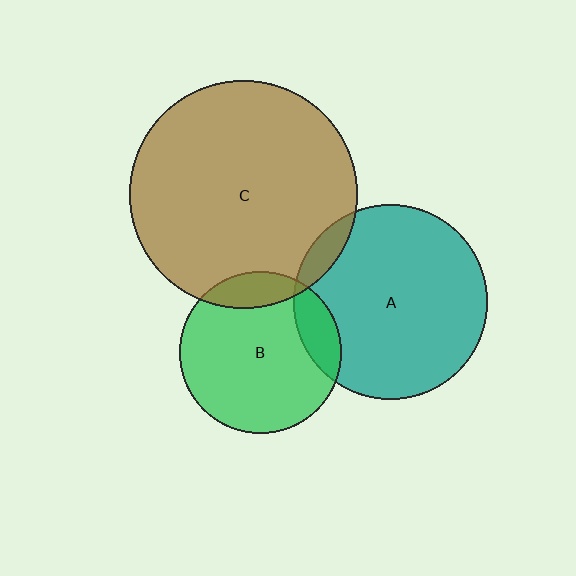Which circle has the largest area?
Circle C (brown).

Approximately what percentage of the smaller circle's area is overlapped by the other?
Approximately 15%.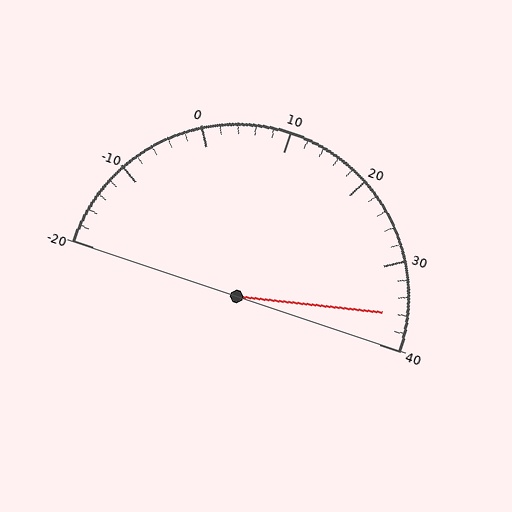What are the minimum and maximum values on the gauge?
The gauge ranges from -20 to 40.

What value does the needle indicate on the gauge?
The needle indicates approximately 36.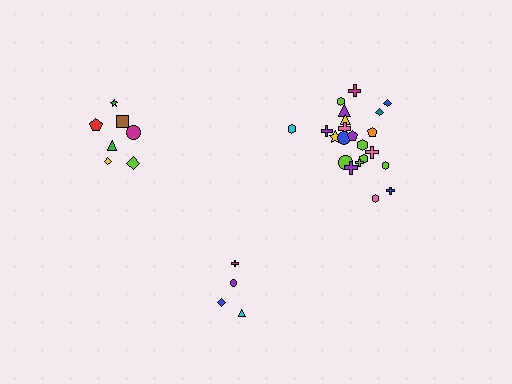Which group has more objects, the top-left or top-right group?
The top-right group.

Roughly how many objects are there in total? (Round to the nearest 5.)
Roughly 35 objects in total.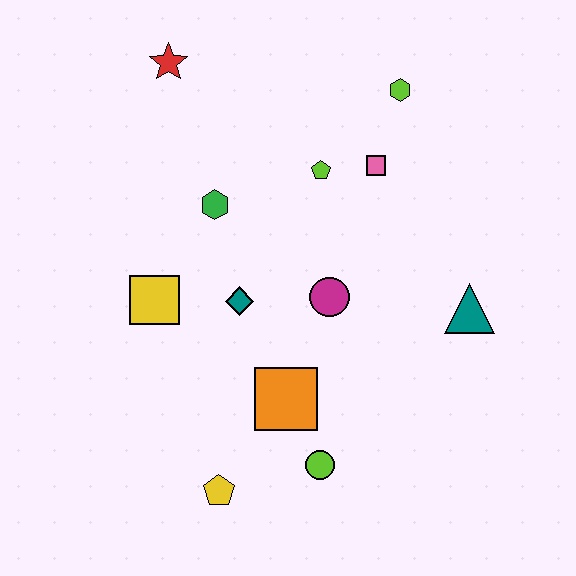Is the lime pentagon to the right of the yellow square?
Yes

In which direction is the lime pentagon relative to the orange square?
The lime pentagon is above the orange square.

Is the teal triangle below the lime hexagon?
Yes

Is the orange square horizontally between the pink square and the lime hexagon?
No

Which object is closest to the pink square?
The lime pentagon is closest to the pink square.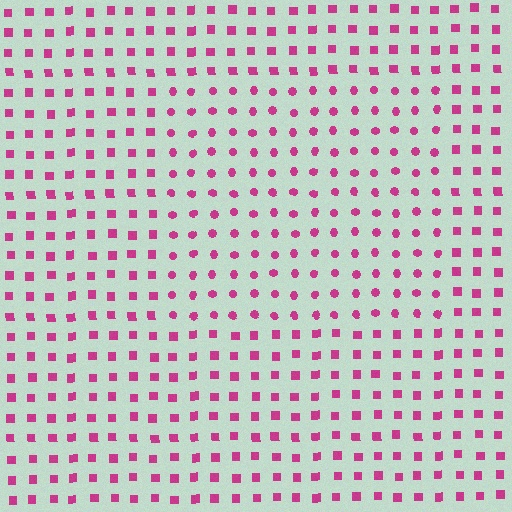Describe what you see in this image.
The image is filled with small magenta elements arranged in a uniform grid. A rectangle-shaped region contains circles, while the surrounding area contains squares. The boundary is defined purely by the change in element shape.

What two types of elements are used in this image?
The image uses circles inside the rectangle region and squares outside it.